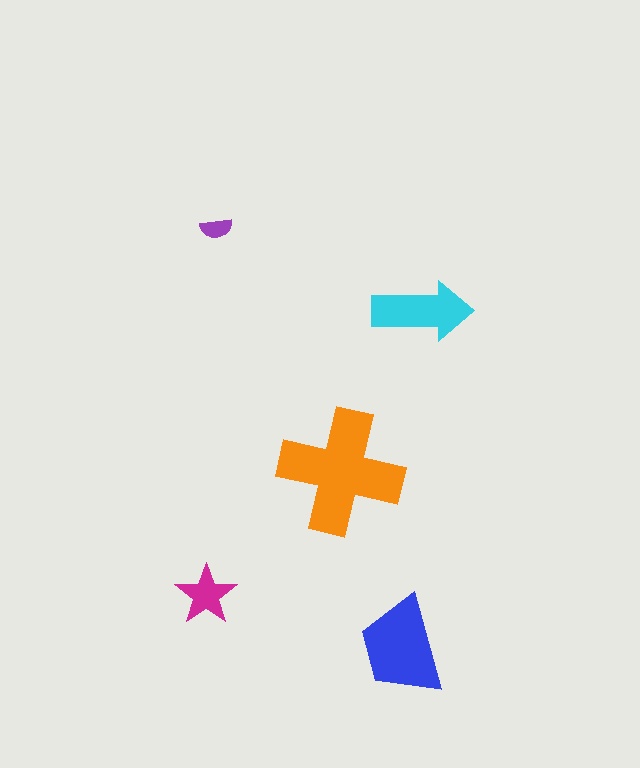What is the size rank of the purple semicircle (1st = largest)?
5th.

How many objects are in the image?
There are 5 objects in the image.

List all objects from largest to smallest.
The orange cross, the blue trapezoid, the cyan arrow, the magenta star, the purple semicircle.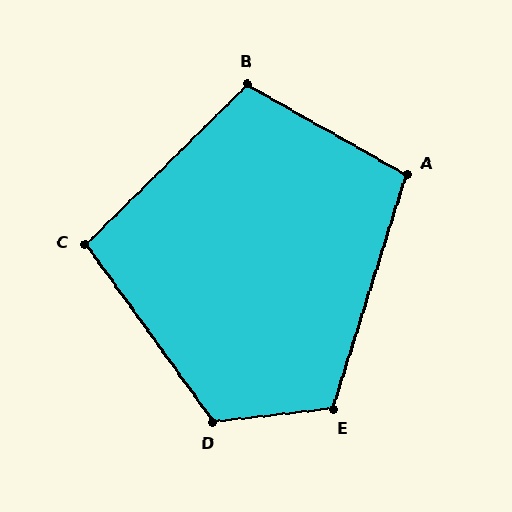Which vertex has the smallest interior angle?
C, at approximately 99 degrees.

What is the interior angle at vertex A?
Approximately 102 degrees (obtuse).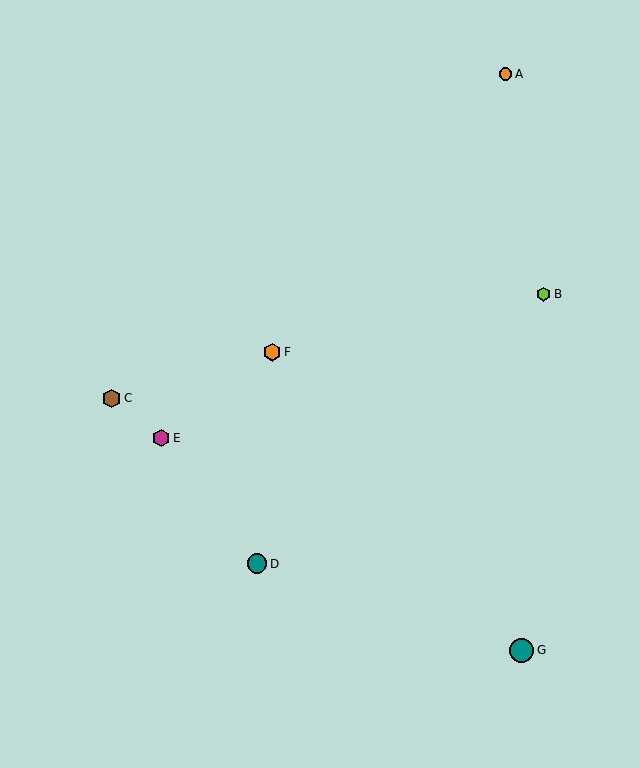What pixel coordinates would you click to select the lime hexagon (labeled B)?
Click at (544, 294) to select the lime hexagon B.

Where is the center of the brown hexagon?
The center of the brown hexagon is at (111, 398).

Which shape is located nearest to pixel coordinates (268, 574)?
The teal circle (labeled D) at (257, 564) is nearest to that location.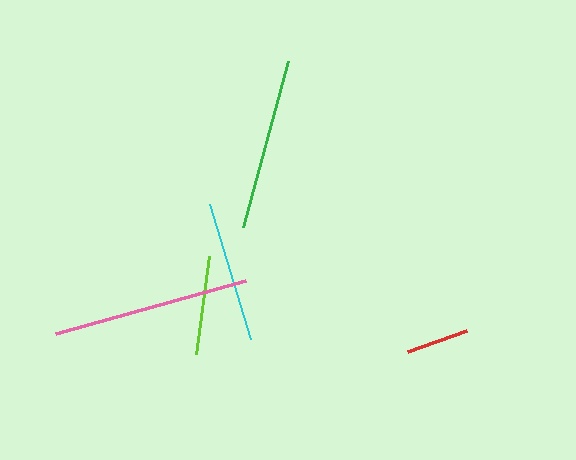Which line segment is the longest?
The pink line is the longest at approximately 198 pixels.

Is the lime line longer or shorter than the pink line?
The pink line is longer than the lime line.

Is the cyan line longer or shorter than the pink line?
The pink line is longer than the cyan line.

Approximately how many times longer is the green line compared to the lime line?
The green line is approximately 1.7 times the length of the lime line.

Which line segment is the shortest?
The red line is the shortest at approximately 63 pixels.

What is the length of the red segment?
The red segment is approximately 63 pixels long.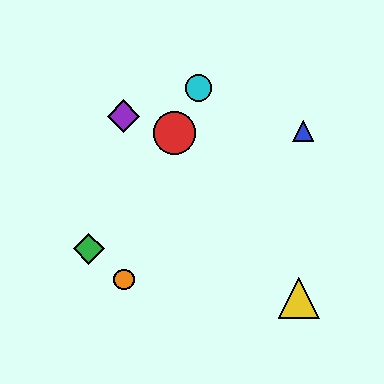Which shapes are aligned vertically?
The purple diamond, the orange circle are aligned vertically.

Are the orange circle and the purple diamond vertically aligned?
Yes, both are at x≈124.